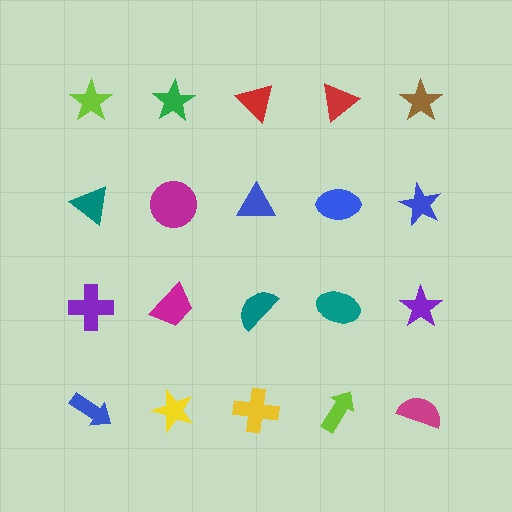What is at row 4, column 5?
A magenta semicircle.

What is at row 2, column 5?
A blue star.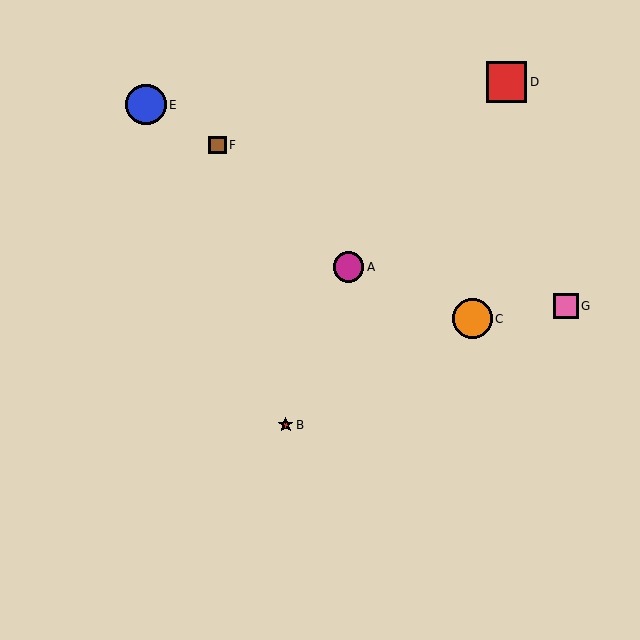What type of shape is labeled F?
Shape F is a brown square.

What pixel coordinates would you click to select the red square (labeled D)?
Click at (506, 82) to select the red square D.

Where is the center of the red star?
The center of the red star is at (286, 425).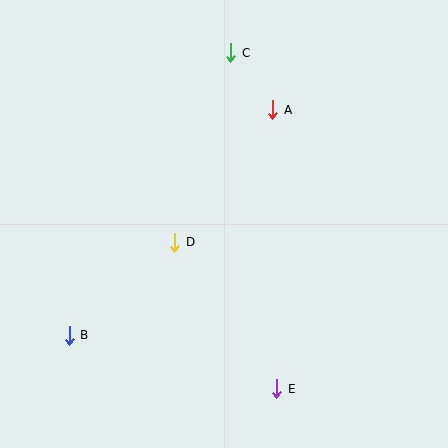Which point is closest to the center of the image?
Point D at (175, 242) is closest to the center.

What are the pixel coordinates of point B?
Point B is at (69, 335).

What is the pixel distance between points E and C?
The distance between E and C is 339 pixels.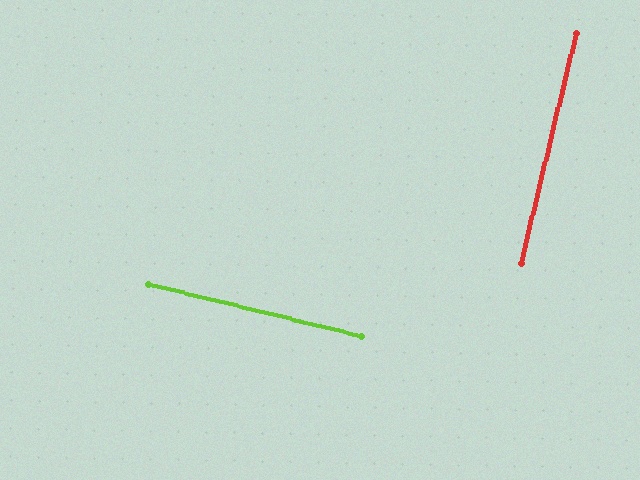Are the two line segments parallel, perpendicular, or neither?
Perpendicular — they meet at approximately 90°.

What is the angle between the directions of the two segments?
Approximately 90 degrees.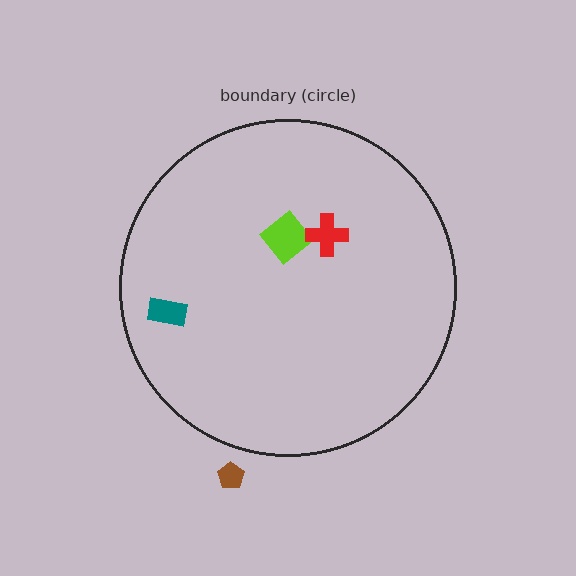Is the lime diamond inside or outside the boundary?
Inside.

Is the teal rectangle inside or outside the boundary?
Inside.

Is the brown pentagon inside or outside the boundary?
Outside.